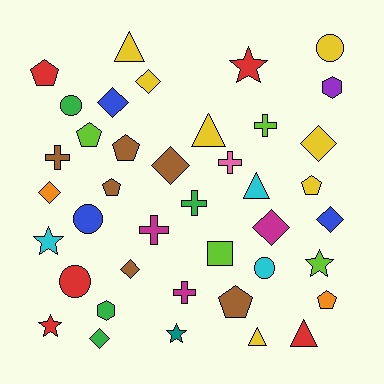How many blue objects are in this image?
There are 3 blue objects.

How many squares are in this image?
There is 1 square.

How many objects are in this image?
There are 40 objects.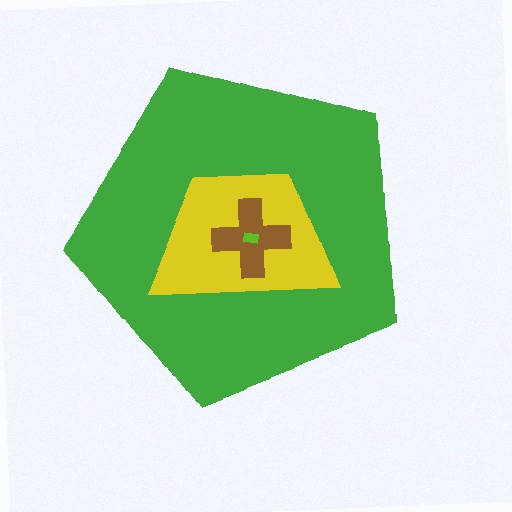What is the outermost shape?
The green pentagon.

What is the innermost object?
The lime rectangle.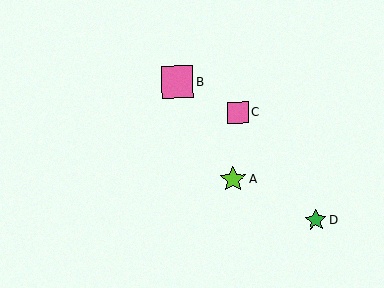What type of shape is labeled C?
Shape C is a pink square.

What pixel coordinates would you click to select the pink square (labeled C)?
Click at (238, 113) to select the pink square C.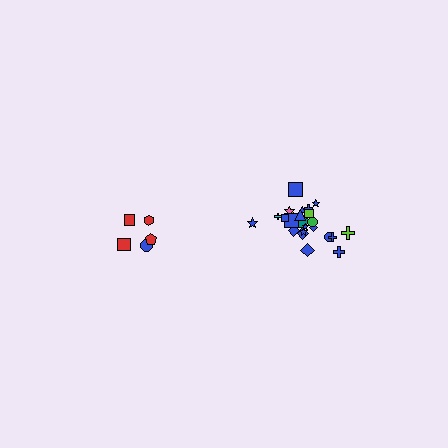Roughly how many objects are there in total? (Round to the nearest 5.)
Roughly 30 objects in total.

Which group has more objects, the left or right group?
The right group.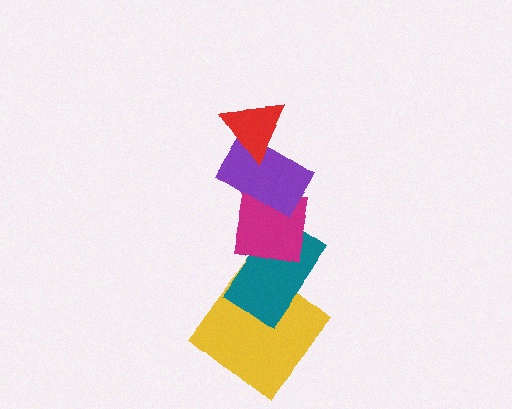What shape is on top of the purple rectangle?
The red triangle is on top of the purple rectangle.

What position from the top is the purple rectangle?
The purple rectangle is 2nd from the top.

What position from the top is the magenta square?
The magenta square is 3rd from the top.